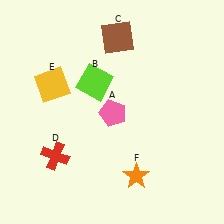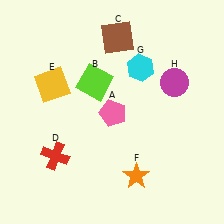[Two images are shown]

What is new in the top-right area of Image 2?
A cyan hexagon (G) was added in the top-right area of Image 2.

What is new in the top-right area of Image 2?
A magenta circle (H) was added in the top-right area of Image 2.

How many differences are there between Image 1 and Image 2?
There are 2 differences between the two images.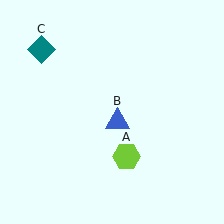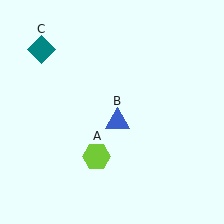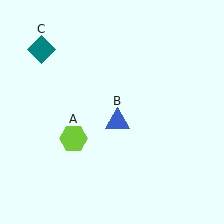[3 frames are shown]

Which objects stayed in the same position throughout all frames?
Blue triangle (object B) and teal diamond (object C) remained stationary.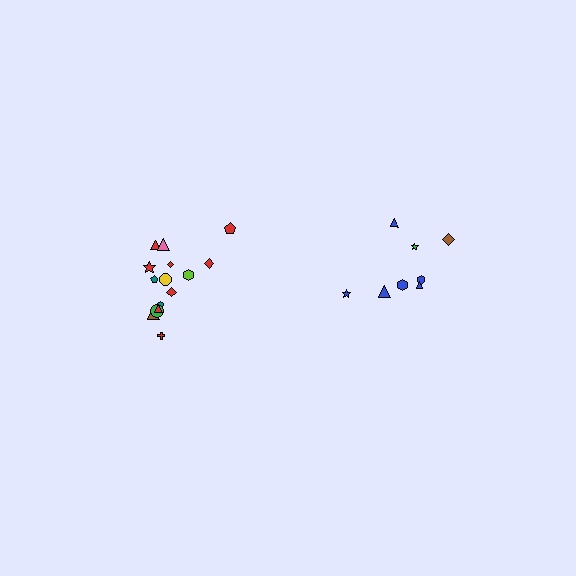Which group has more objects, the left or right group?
The left group.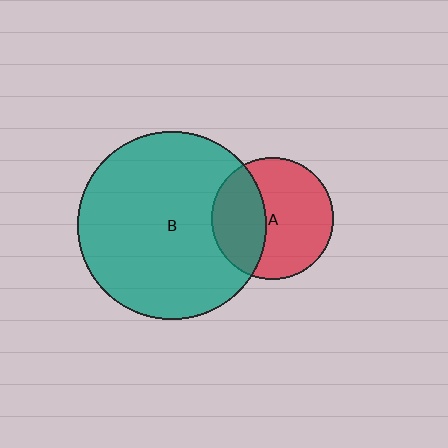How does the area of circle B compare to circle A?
Approximately 2.4 times.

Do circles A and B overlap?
Yes.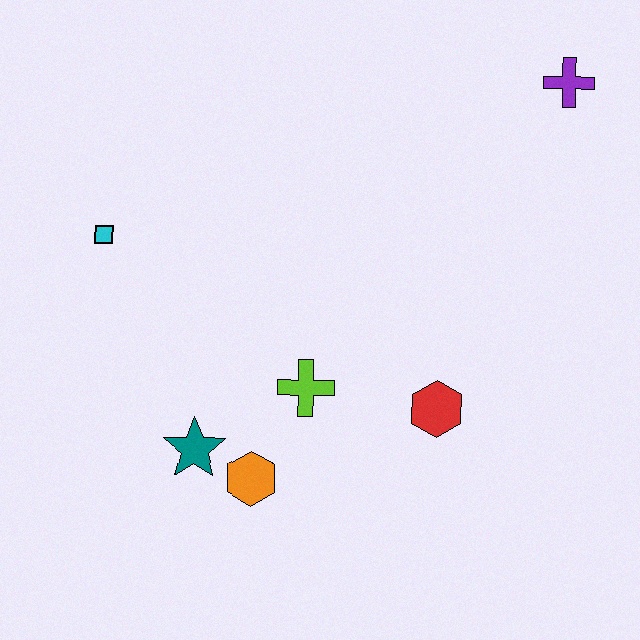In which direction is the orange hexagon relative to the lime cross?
The orange hexagon is below the lime cross.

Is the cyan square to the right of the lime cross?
No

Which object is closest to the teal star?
The orange hexagon is closest to the teal star.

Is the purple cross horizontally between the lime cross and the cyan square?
No